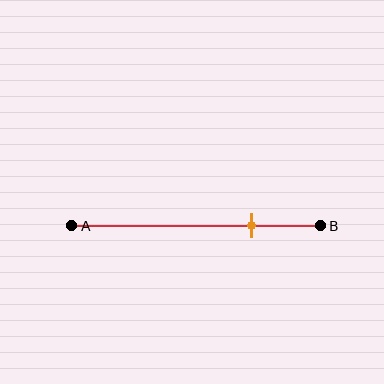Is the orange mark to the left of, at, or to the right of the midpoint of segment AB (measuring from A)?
The orange mark is to the right of the midpoint of segment AB.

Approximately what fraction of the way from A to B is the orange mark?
The orange mark is approximately 70% of the way from A to B.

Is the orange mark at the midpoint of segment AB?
No, the mark is at about 70% from A, not at the 50% midpoint.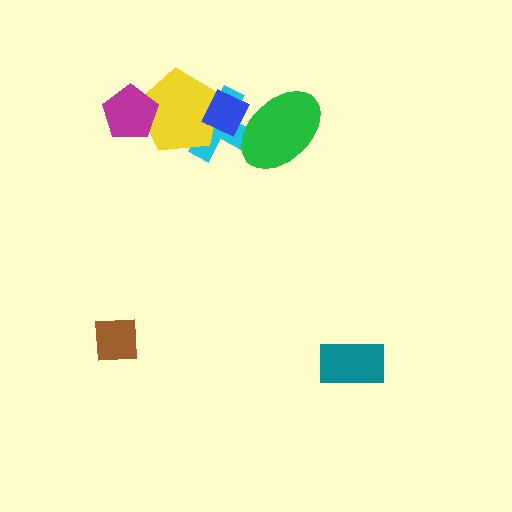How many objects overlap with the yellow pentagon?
3 objects overlap with the yellow pentagon.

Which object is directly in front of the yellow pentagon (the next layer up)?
The blue diamond is directly in front of the yellow pentagon.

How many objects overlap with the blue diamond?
3 objects overlap with the blue diamond.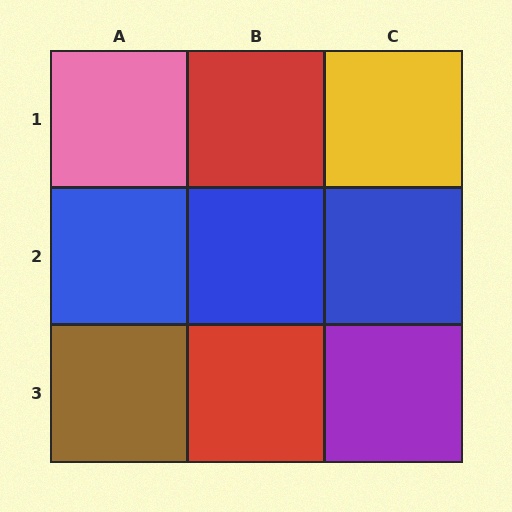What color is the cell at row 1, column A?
Pink.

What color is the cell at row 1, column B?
Red.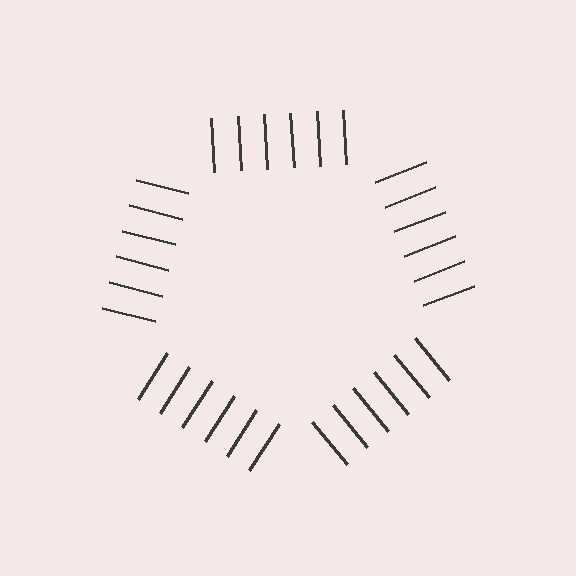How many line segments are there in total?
30 — 6 along each of the 5 edges.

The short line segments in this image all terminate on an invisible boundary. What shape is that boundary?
An illusory pentagon — the line segments terminate on its edges but no continuous stroke is drawn.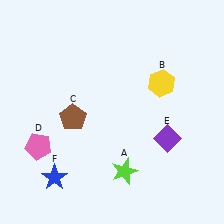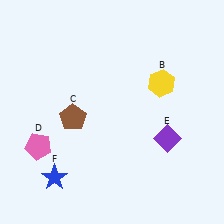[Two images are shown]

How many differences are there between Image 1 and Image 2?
There is 1 difference between the two images.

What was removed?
The lime star (A) was removed in Image 2.